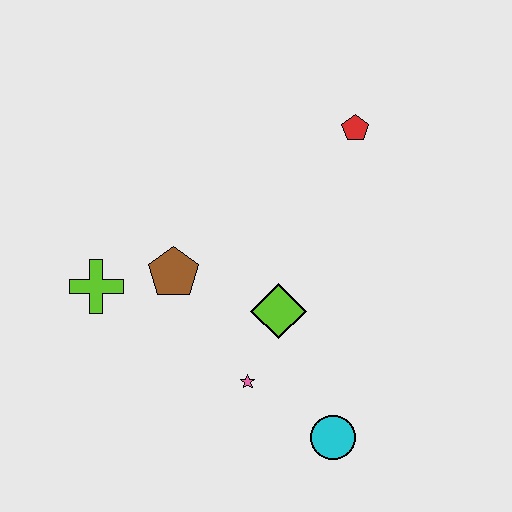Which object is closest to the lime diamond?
The pink star is closest to the lime diamond.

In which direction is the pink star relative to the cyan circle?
The pink star is to the left of the cyan circle.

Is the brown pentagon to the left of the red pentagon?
Yes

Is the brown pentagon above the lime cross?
Yes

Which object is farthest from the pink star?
The red pentagon is farthest from the pink star.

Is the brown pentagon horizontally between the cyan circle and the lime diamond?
No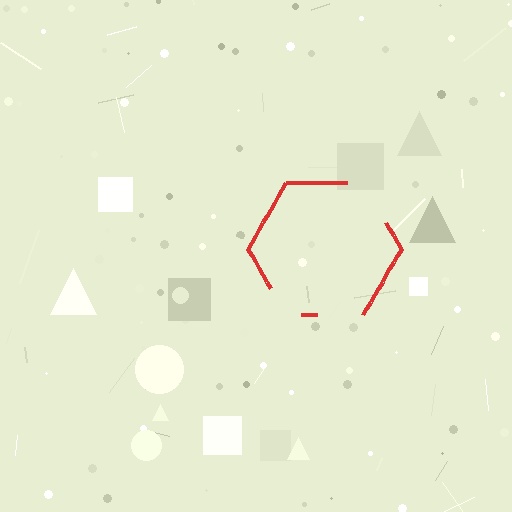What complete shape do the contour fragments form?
The contour fragments form a hexagon.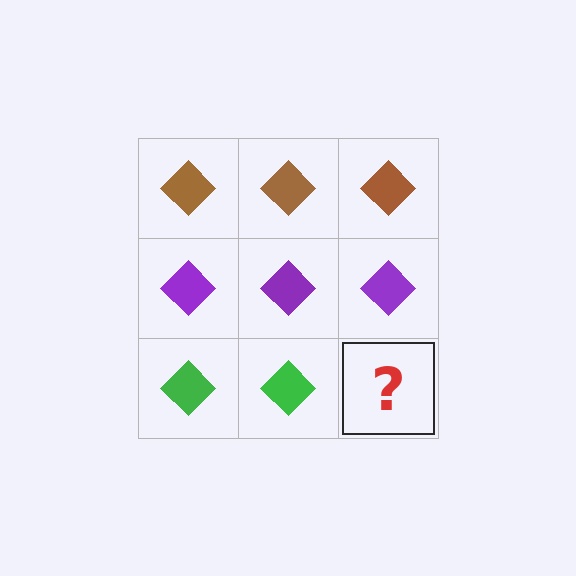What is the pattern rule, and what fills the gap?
The rule is that each row has a consistent color. The gap should be filled with a green diamond.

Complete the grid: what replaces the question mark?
The question mark should be replaced with a green diamond.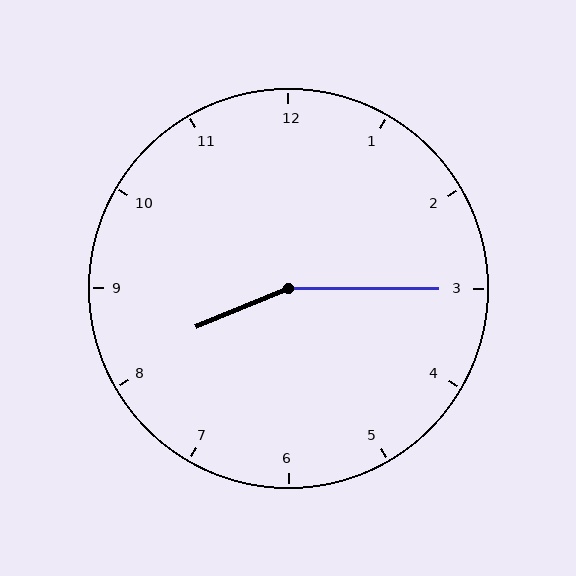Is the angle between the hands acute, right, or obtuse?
It is obtuse.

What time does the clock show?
8:15.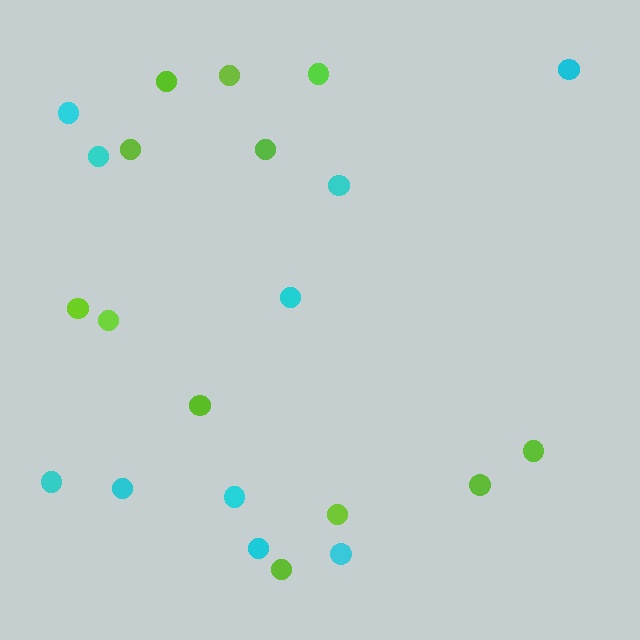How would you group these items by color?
There are 2 groups: one group of cyan circles (10) and one group of lime circles (12).